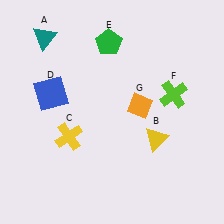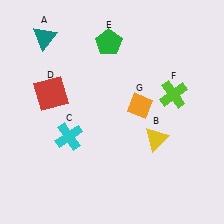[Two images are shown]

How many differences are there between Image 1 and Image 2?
There are 2 differences between the two images.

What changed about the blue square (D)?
In Image 1, D is blue. In Image 2, it changed to red.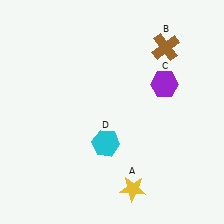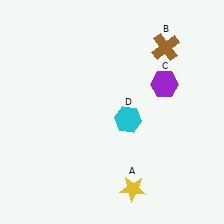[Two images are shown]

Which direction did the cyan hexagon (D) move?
The cyan hexagon (D) moved up.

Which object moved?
The cyan hexagon (D) moved up.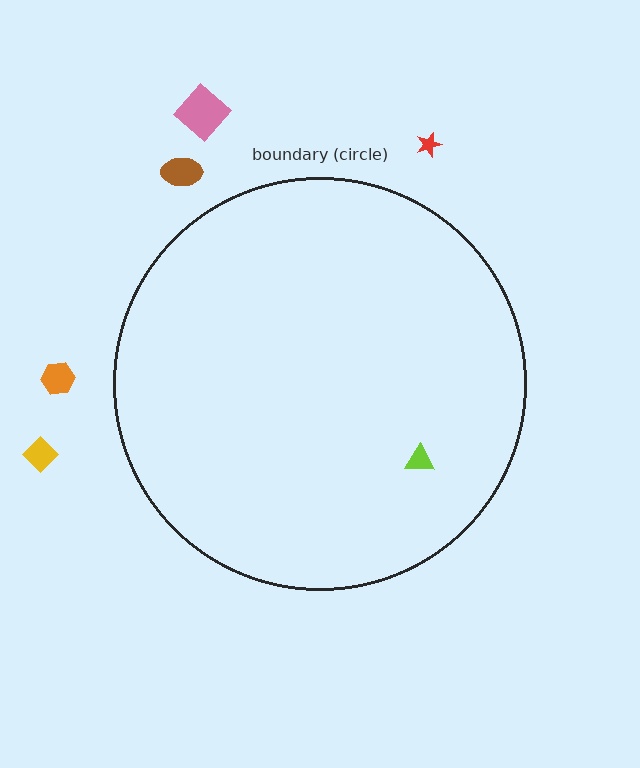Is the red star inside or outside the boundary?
Outside.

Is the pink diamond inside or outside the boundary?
Outside.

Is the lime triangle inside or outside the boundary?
Inside.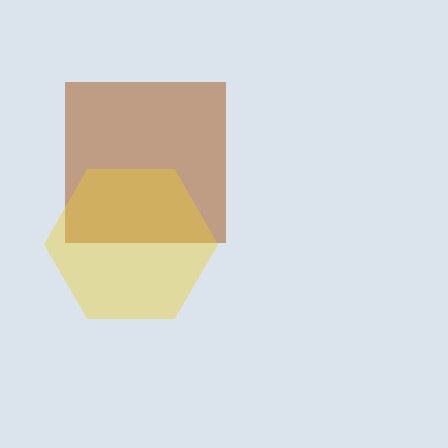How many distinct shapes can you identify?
There are 2 distinct shapes: a brown square, a yellow hexagon.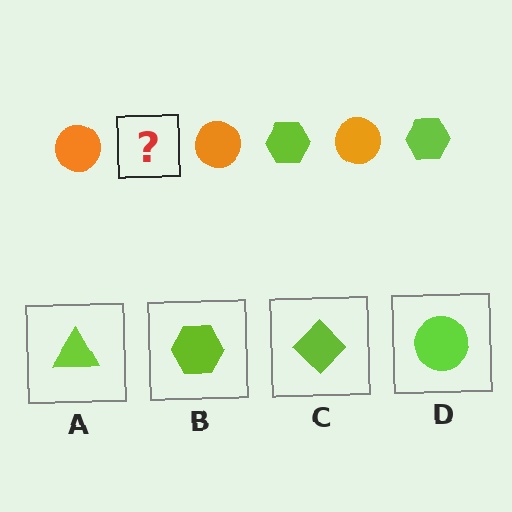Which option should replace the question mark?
Option B.